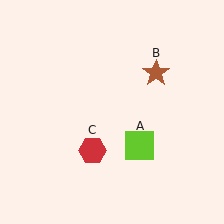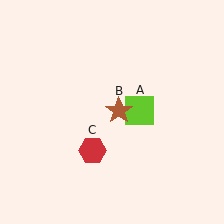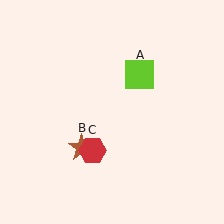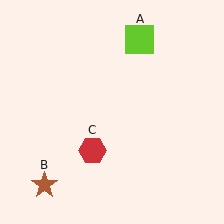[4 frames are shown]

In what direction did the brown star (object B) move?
The brown star (object B) moved down and to the left.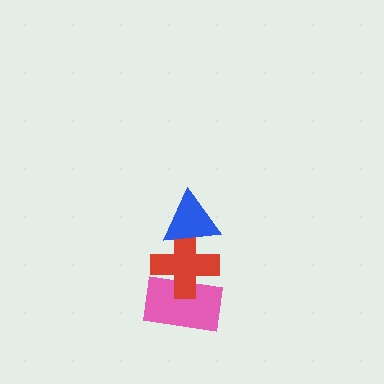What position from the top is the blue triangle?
The blue triangle is 1st from the top.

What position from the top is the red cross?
The red cross is 2nd from the top.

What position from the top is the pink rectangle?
The pink rectangle is 3rd from the top.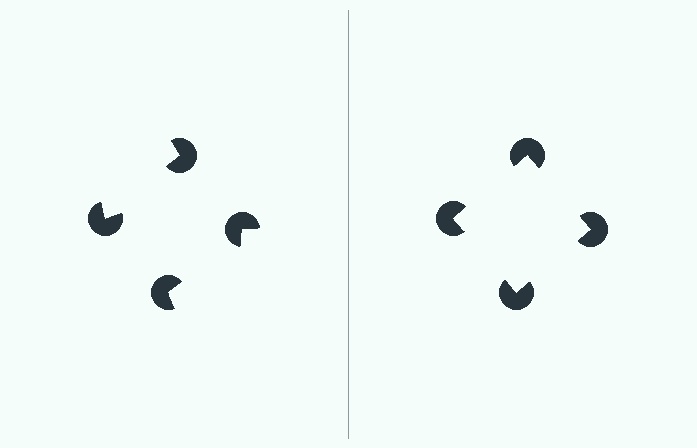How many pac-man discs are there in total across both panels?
8 — 4 on each side.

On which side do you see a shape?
An illusory square appears on the right side. On the left side the wedge cuts are rotated, so no coherent shape forms.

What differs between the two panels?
The pac-man discs are positioned identically on both sides; only the wedge orientations differ. On the right they align to a square; on the left they are misaligned.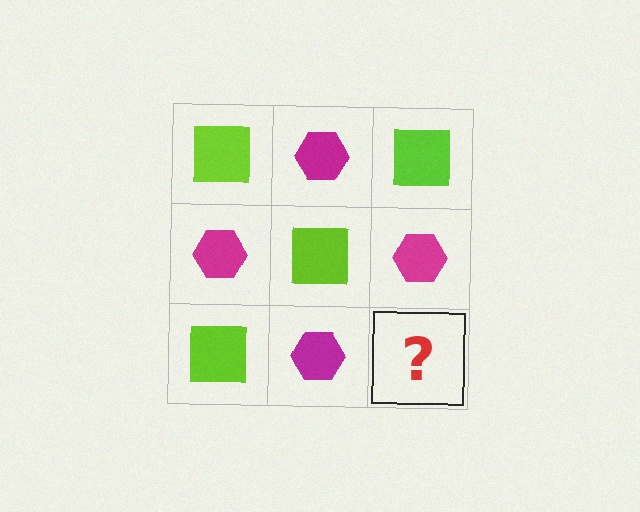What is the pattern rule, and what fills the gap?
The rule is that it alternates lime square and magenta hexagon in a checkerboard pattern. The gap should be filled with a lime square.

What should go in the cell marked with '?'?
The missing cell should contain a lime square.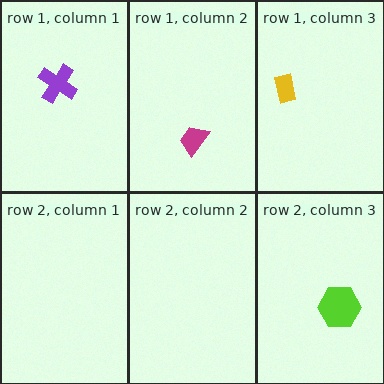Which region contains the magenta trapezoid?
The row 1, column 2 region.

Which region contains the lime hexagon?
The row 2, column 3 region.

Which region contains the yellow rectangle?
The row 1, column 3 region.